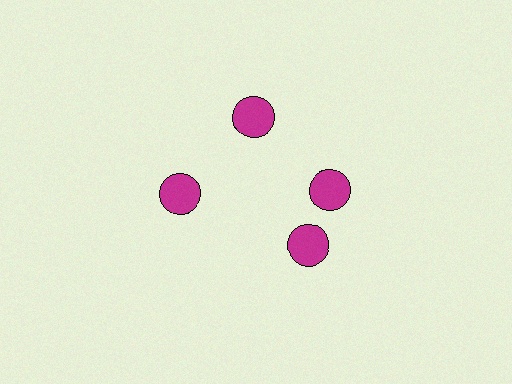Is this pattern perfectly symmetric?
No. The 4 magenta circles are arranged in a ring, but one element near the 6 o'clock position is rotated out of alignment along the ring, breaking the 4-fold rotational symmetry.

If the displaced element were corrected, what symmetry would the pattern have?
It would have 4-fold rotational symmetry — the pattern would map onto itself every 90 degrees.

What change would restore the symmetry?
The symmetry would be restored by rotating it back into even spacing with its neighbors so that all 4 circles sit at equal angles and equal distance from the center.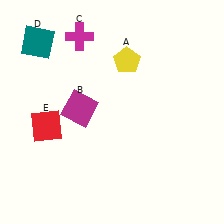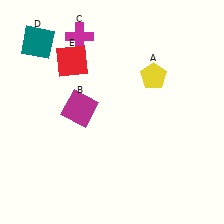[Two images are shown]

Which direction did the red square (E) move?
The red square (E) moved up.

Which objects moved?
The objects that moved are: the yellow pentagon (A), the red square (E).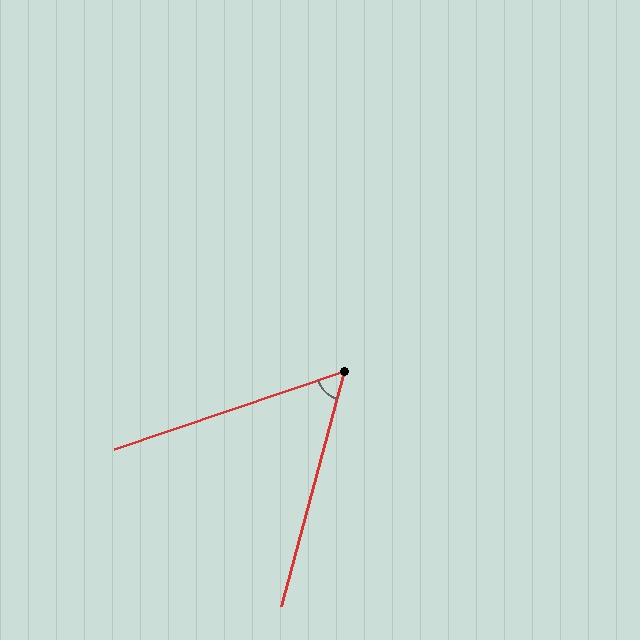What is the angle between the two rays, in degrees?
Approximately 56 degrees.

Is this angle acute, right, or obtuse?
It is acute.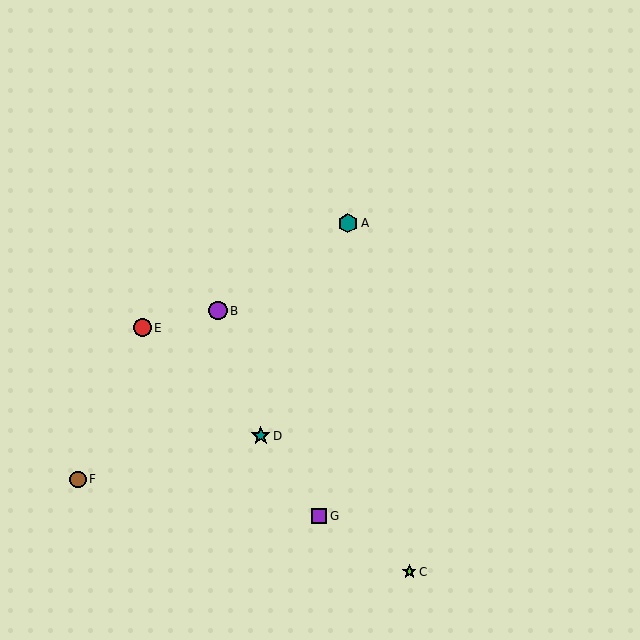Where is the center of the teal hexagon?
The center of the teal hexagon is at (348, 223).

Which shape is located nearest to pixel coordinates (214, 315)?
The purple circle (labeled B) at (218, 311) is nearest to that location.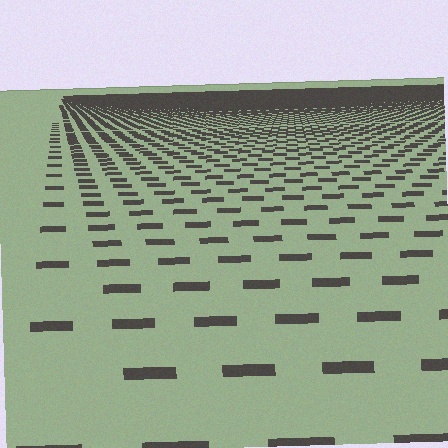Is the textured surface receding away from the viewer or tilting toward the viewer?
The surface is receding away from the viewer. Texture elements get smaller and denser toward the top.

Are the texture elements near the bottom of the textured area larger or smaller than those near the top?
Larger. Near the bottom, elements are closer to the viewer and appear at a bigger on-screen size.